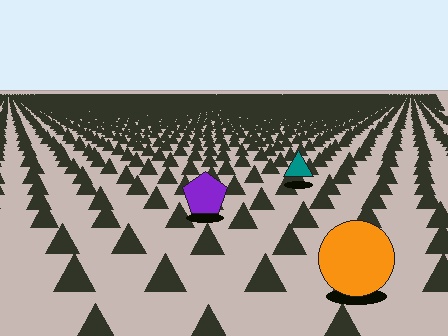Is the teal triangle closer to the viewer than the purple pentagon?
No. The purple pentagon is closer — you can tell from the texture gradient: the ground texture is coarser near it.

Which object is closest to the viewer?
The orange circle is closest. The texture marks near it are larger and more spread out.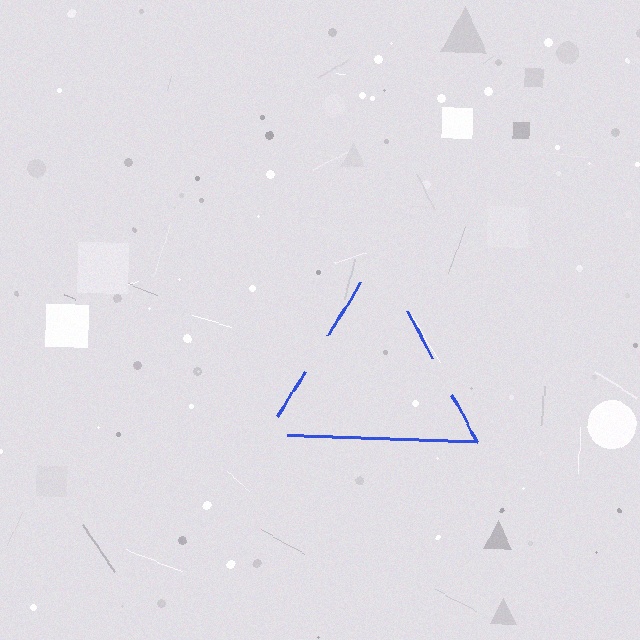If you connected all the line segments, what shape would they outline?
They would outline a triangle.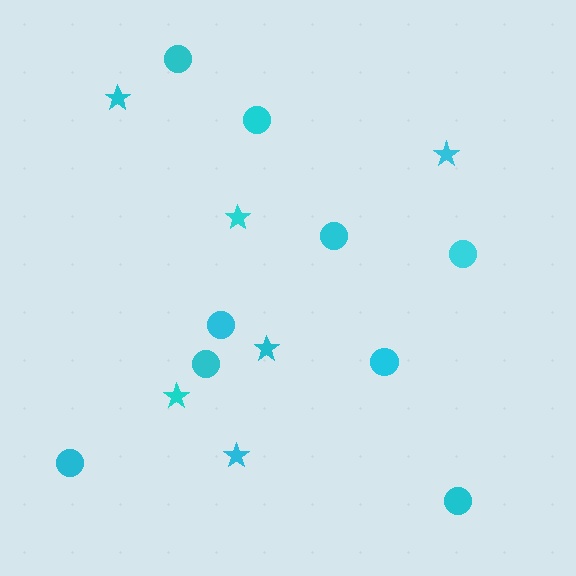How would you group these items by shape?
There are 2 groups: one group of stars (6) and one group of circles (9).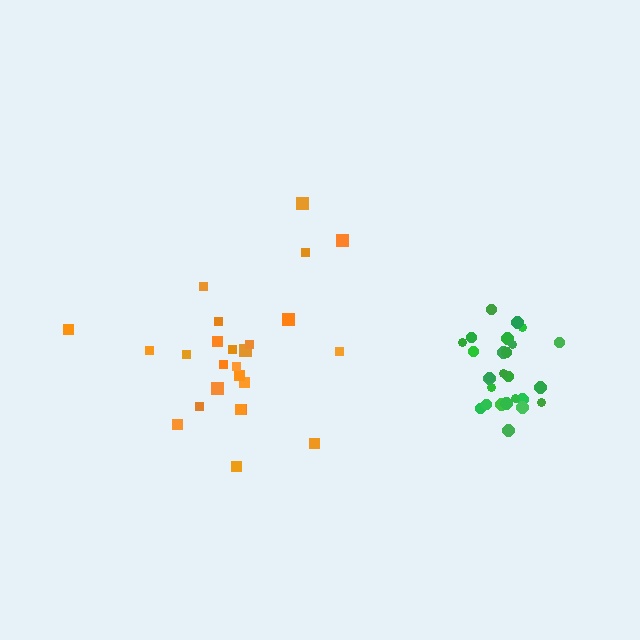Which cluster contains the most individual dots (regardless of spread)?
Green (26).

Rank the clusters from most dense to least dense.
green, orange.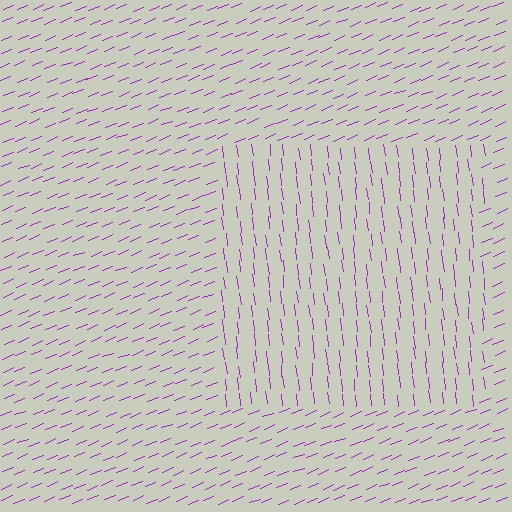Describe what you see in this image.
The image is filled with small purple line segments. A rectangle region in the image has lines oriented differently from the surrounding lines, creating a visible texture boundary.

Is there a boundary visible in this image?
Yes, there is a texture boundary formed by a change in line orientation.